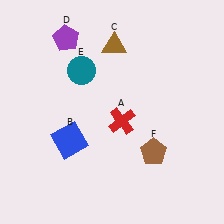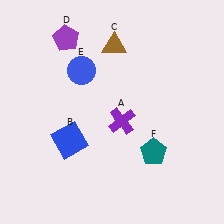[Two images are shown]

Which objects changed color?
A changed from red to purple. E changed from teal to blue. F changed from brown to teal.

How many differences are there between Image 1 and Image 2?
There are 3 differences between the two images.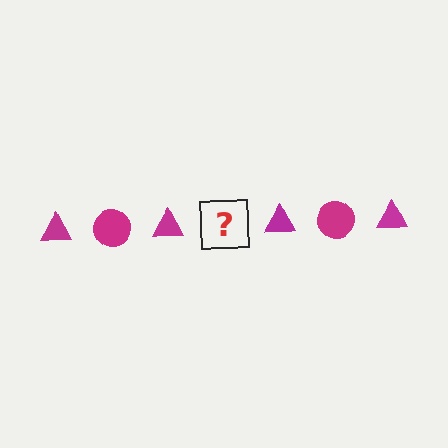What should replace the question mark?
The question mark should be replaced with a magenta circle.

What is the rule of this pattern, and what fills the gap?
The rule is that the pattern cycles through triangle, circle shapes in magenta. The gap should be filled with a magenta circle.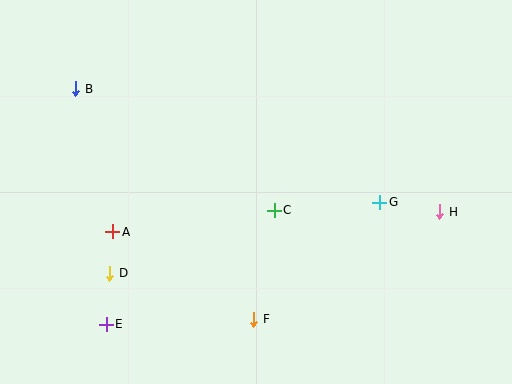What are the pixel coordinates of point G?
Point G is at (380, 202).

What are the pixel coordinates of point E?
Point E is at (106, 324).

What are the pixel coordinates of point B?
Point B is at (76, 89).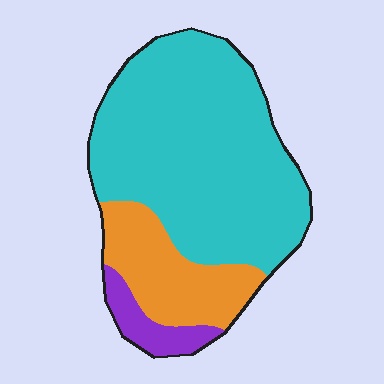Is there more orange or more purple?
Orange.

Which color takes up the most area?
Cyan, at roughly 70%.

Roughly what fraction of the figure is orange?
Orange takes up about one fifth (1/5) of the figure.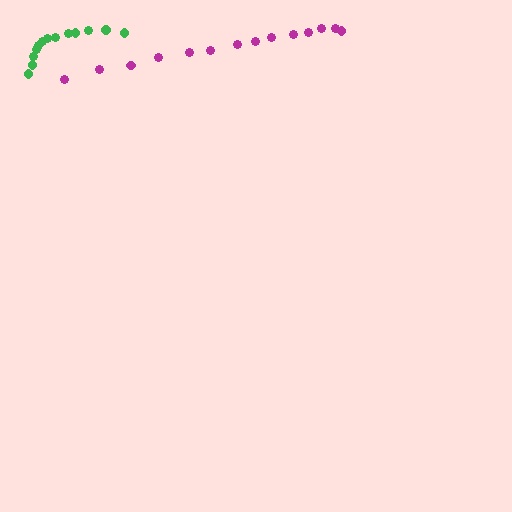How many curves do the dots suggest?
There are 2 distinct paths.